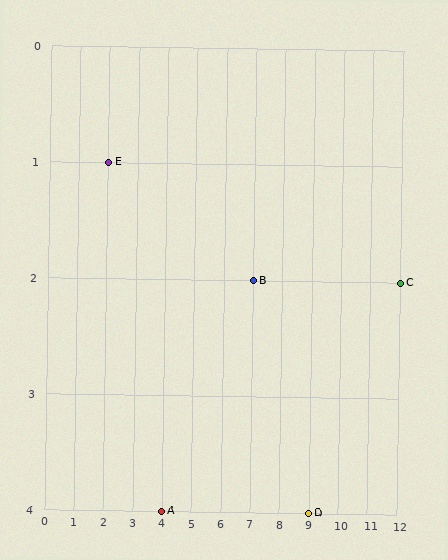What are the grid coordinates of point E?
Point E is at grid coordinates (2, 1).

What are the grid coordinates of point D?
Point D is at grid coordinates (9, 4).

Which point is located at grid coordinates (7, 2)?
Point B is at (7, 2).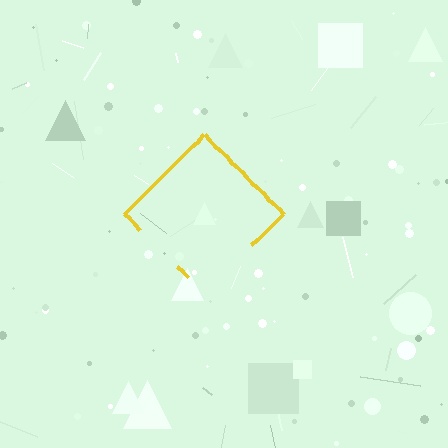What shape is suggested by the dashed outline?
The dashed outline suggests a diamond.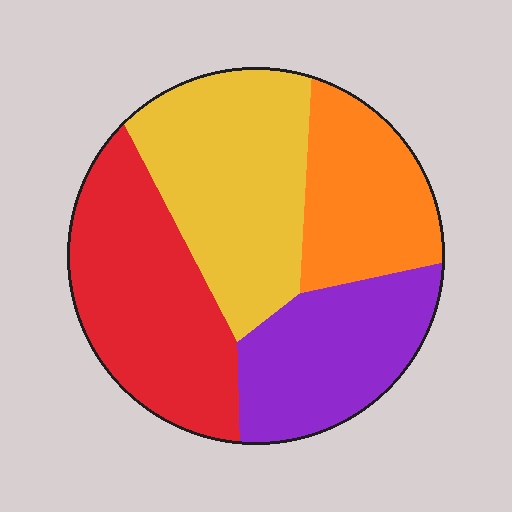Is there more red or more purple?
Red.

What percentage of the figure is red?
Red takes up between a sixth and a third of the figure.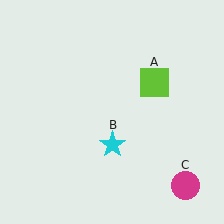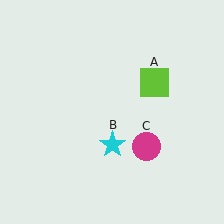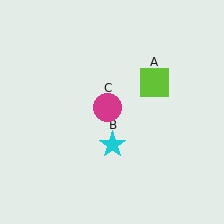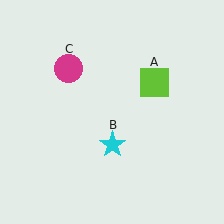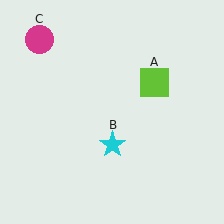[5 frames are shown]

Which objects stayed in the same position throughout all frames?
Lime square (object A) and cyan star (object B) remained stationary.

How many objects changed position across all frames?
1 object changed position: magenta circle (object C).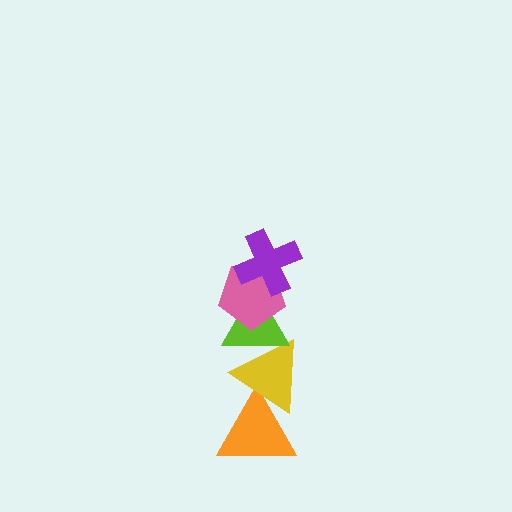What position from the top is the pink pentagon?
The pink pentagon is 2nd from the top.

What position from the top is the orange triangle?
The orange triangle is 5th from the top.